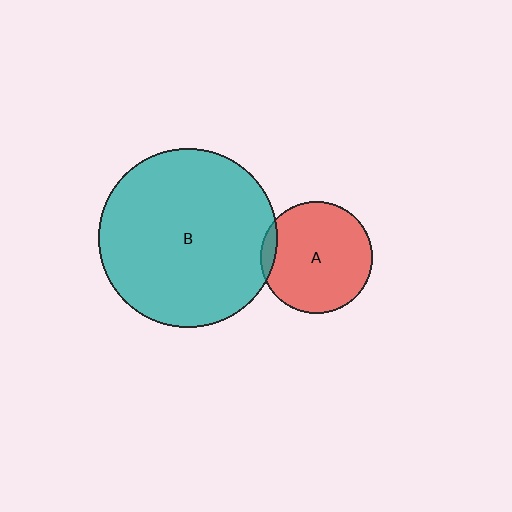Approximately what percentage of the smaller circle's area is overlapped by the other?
Approximately 5%.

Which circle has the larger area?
Circle B (teal).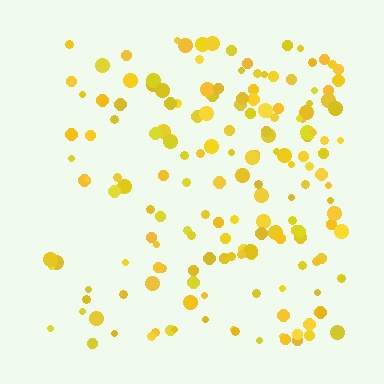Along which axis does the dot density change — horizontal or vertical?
Horizontal.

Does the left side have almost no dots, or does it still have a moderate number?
Still a moderate number, just noticeably fewer than the right.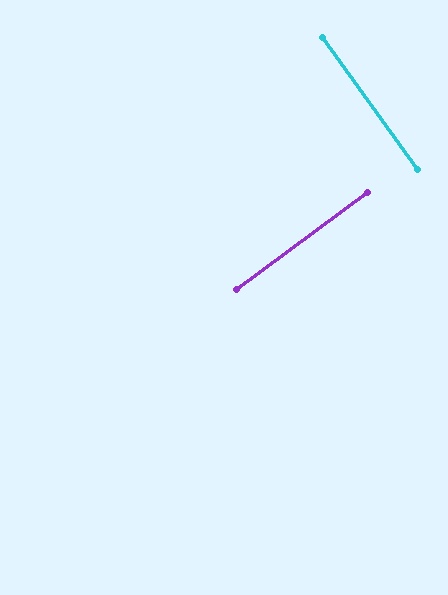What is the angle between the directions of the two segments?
Approximately 89 degrees.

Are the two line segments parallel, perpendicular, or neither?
Perpendicular — they meet at approximately 89°.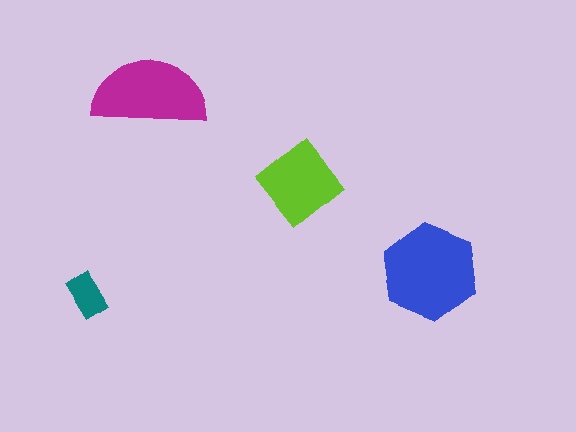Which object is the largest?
The blue hexagon.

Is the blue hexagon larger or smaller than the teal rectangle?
Larger.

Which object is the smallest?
The teal rectangle.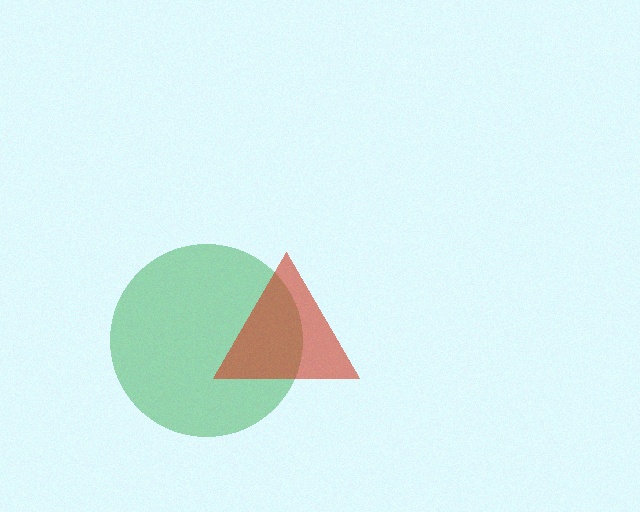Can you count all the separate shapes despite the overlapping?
Yes, there are 2 separate shapes.